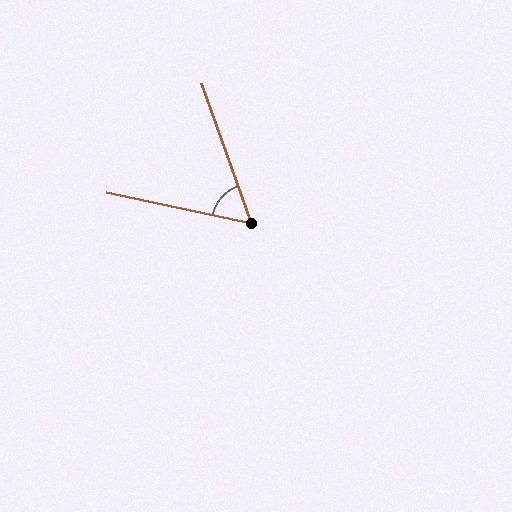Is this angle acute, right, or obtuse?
It is acute.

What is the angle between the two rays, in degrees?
Approximately 59 degrees.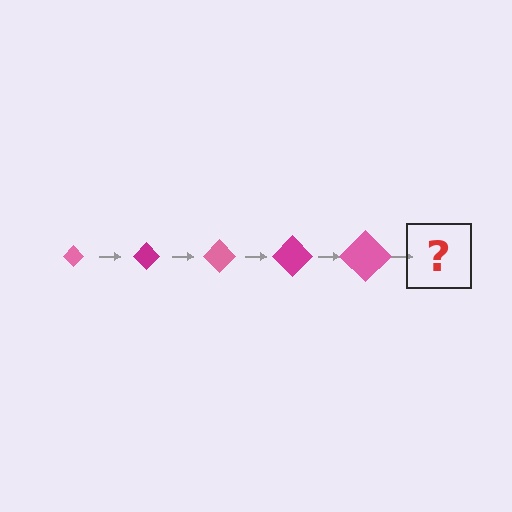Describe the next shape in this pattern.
It should be a magenta diamond, larger than the previous one.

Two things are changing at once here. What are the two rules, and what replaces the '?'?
The two rules are that the diamond grows larger each step and the color cycles through pink and magenta. The '?' should be a magenta diamond, larger than the previous one.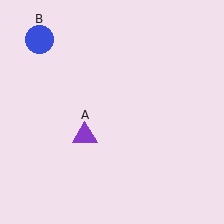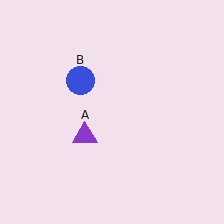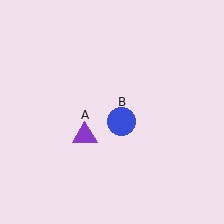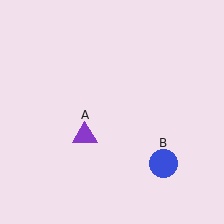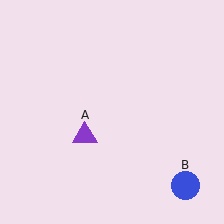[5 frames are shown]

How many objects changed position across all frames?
1 object changed position: blue circle (object B).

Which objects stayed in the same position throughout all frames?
Purple triangle (object A) remained stationary.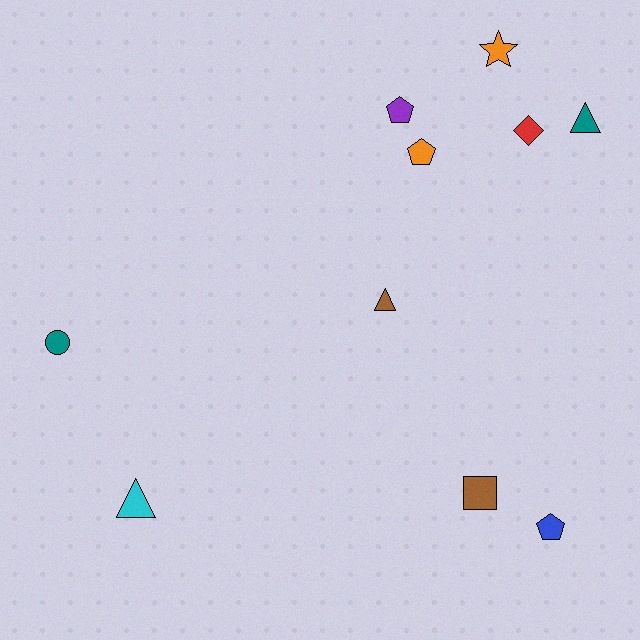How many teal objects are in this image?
There are 2 teal objects.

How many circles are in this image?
There is 1 circle.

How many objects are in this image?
There are 10 objects.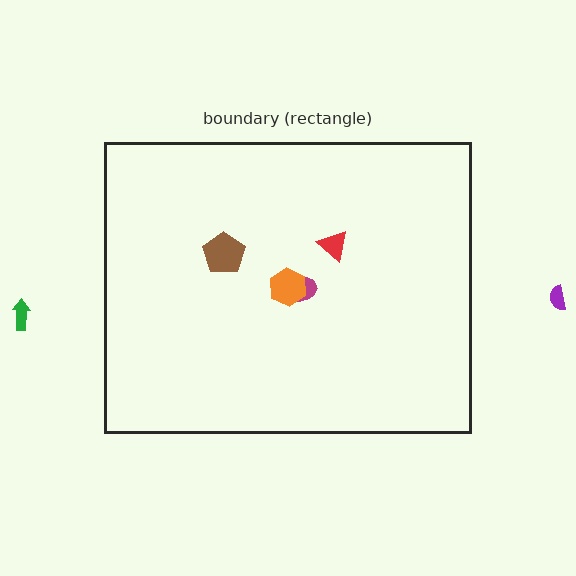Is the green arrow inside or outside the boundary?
Outside.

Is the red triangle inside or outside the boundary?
Inside.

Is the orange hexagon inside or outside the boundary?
Inside.